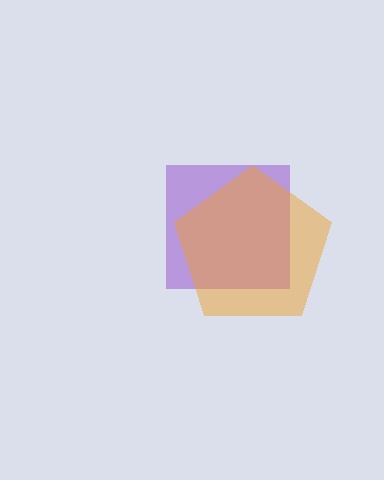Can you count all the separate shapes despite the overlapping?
Yes, there are 2 separate shapes.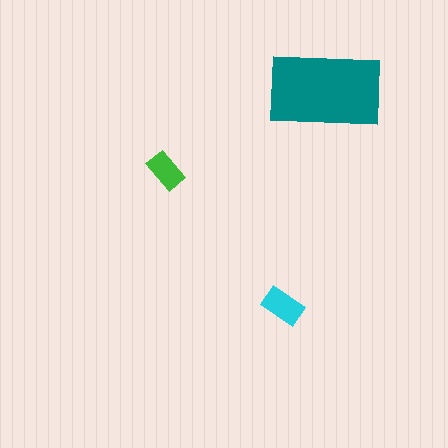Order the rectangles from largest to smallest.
the teal one, the cyan one, the green one.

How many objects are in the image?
There are 3 objects in the image.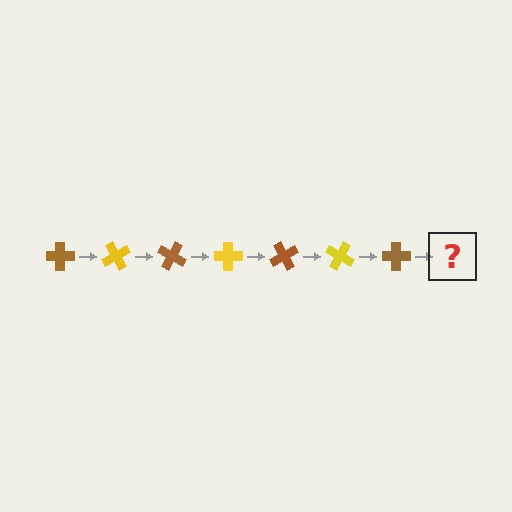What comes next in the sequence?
The next element should be a yellow cross, rotated 420 degrees from the start.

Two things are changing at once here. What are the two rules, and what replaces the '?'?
The two rules are that it rotates 60 degrees each step and the color cycles through brown and yellow. The '?' should be a yellow cross, rotated 420 degrees from the start.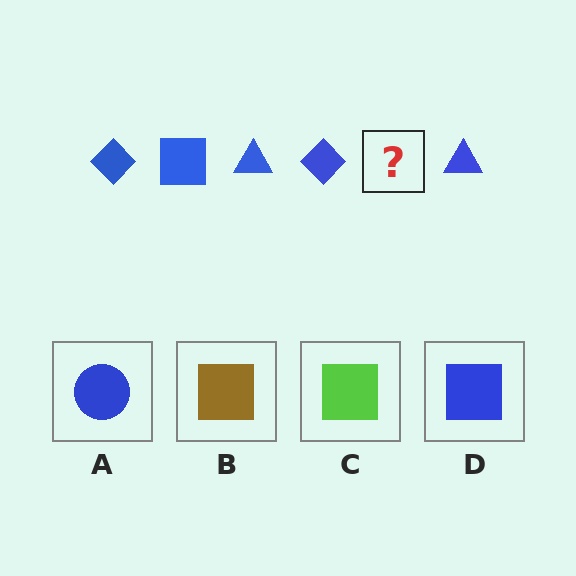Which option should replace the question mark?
Option D.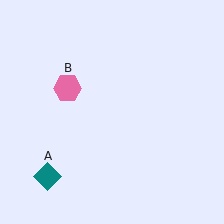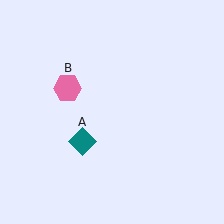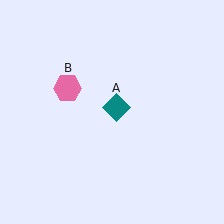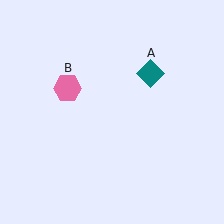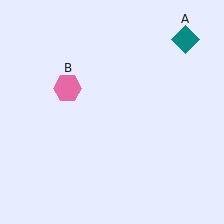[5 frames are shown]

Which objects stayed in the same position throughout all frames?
Pink hexagon (object B) remained stationary.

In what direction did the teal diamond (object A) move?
The teal diamond (object A) moved up and to the right.